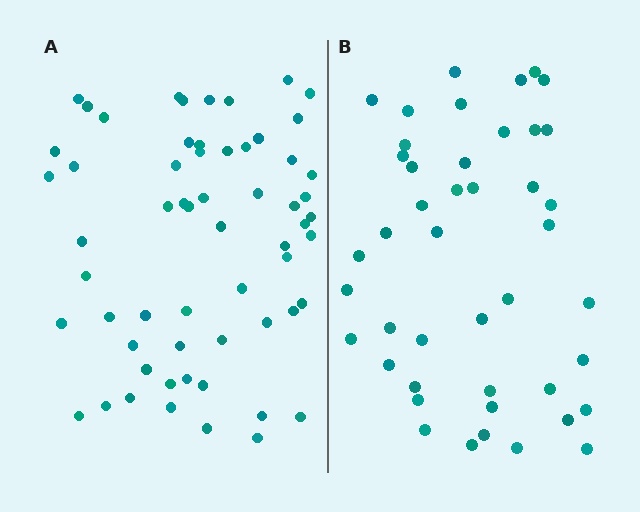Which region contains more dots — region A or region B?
Region A (the left region) has more dots.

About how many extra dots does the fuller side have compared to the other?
Region A has approximately 15 more dots than region B.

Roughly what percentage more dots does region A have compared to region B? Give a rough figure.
About 35% more.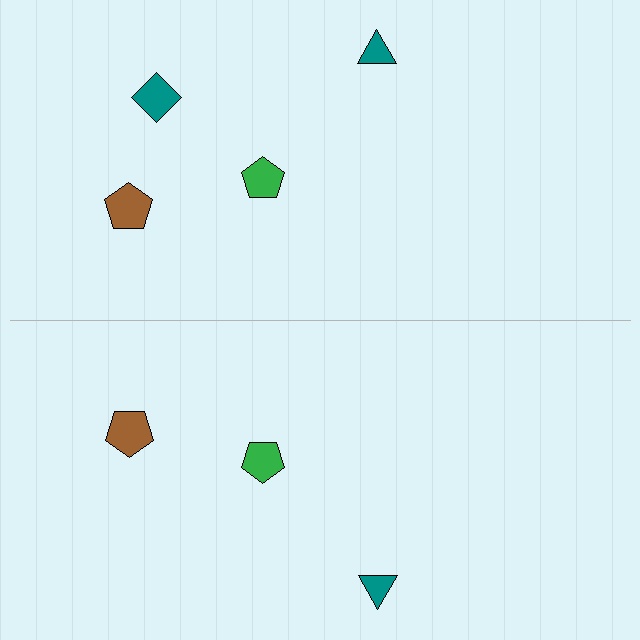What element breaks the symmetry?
A teal diamond is missing from the bottom side.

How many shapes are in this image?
There are 7 shapes in this image.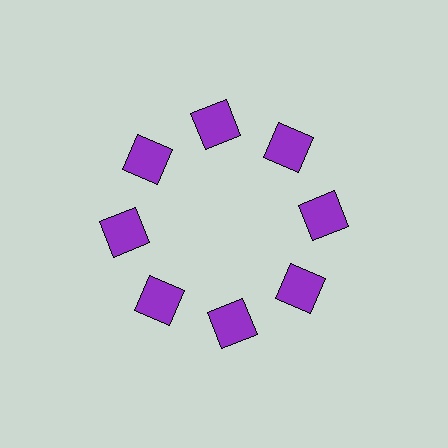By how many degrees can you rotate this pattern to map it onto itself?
The pattern maps onto itself every 45 degrees of rotation.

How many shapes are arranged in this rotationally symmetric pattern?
There are 8 shapes, arranged in 8 groups of 1.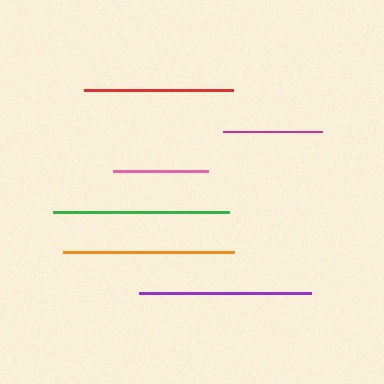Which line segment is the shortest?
The pink line is the shortest at approximately 95 pixels.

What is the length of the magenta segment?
The magenta segment is approximately 99 pixels long.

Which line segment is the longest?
The green line is the longest at approximately 176 pixels.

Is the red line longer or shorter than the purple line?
The purple line is longer than the red line.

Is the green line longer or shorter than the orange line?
The green line is longer than the orange line.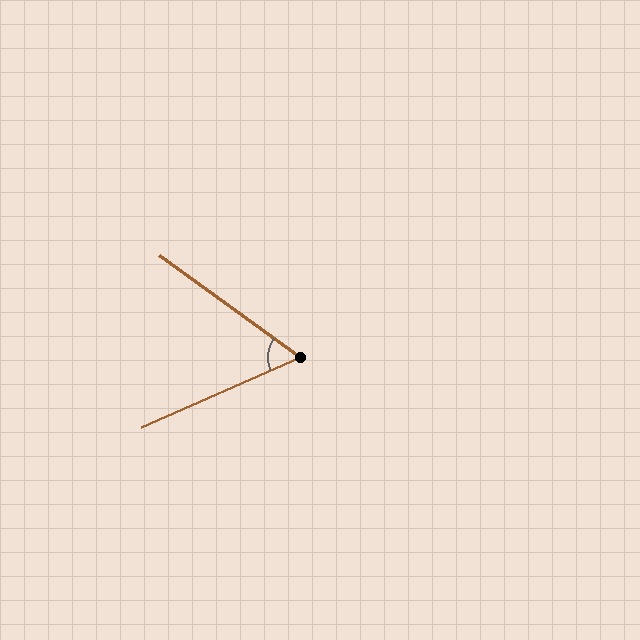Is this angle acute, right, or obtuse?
It is acute.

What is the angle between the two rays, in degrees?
Approximately 59 degrees.